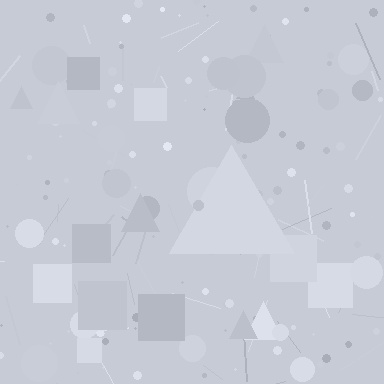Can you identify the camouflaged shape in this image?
The camouflaged shape is a triangle.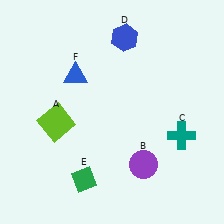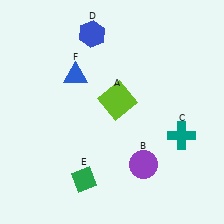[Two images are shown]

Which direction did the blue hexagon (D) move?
The blue hexagon (D) moved left.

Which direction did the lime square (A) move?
The lime square (A) moved right.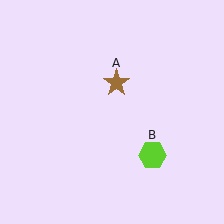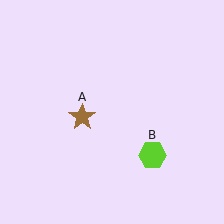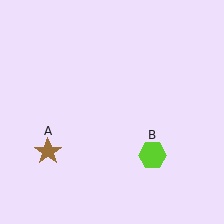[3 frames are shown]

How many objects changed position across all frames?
1 object changed position: brown star (object A).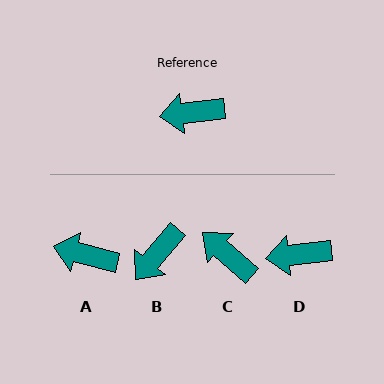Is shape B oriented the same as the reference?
No, it is off by about 43 degrees.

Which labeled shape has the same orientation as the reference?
D.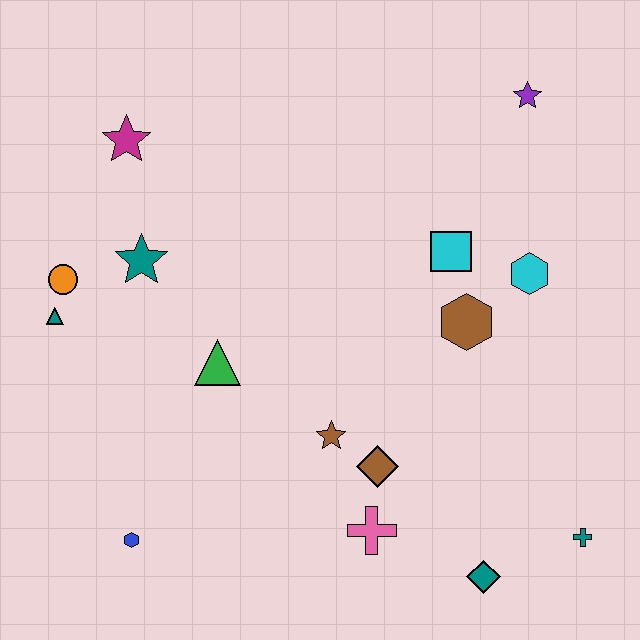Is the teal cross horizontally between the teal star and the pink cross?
No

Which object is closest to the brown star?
The brown diamond is closest to the brown star.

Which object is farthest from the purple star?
The blue hexagon is farthest from the purple star.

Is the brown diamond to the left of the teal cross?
Yes